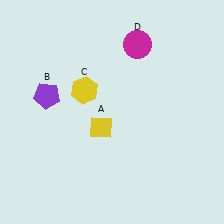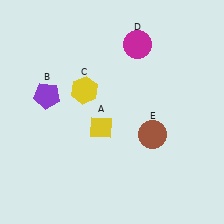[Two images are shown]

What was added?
A brown circle (E) was added in Image 2.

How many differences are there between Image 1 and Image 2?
There is 1 difference between the two images.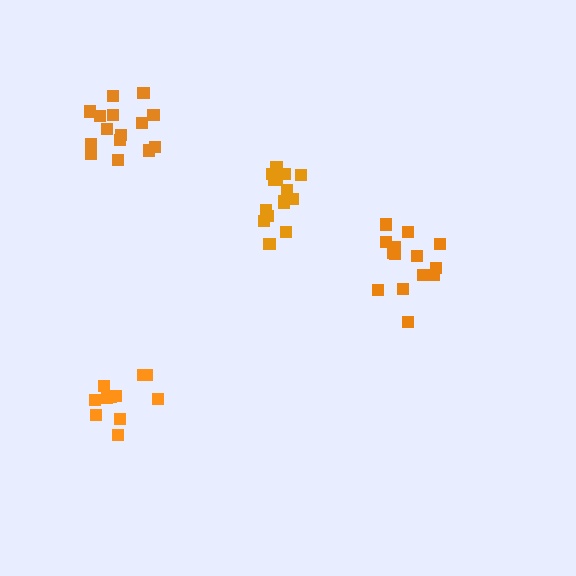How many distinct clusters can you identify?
There are 4 distinct clusters.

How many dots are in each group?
Group 1: 16 dots, Group 2: 15 dots, Group 3: 11 dots, Group 4: 14 dots (56 total).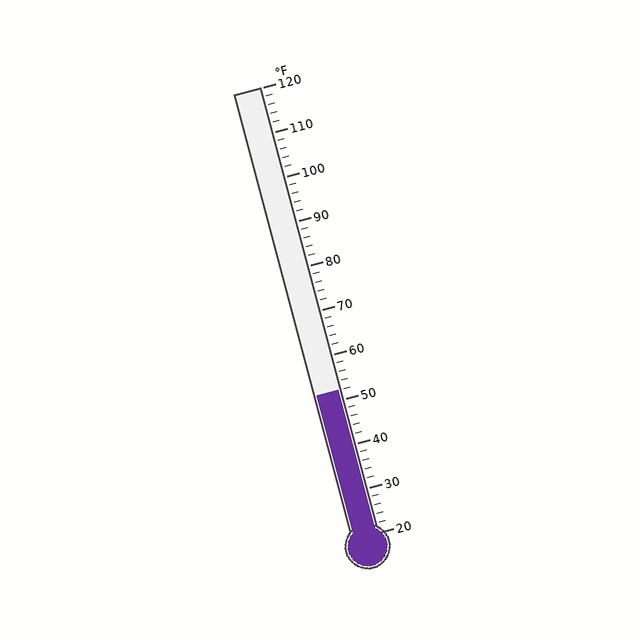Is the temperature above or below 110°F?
The temperature is below 110°F.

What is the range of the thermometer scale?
The thermometer scale ranges from 20°F to 120°F.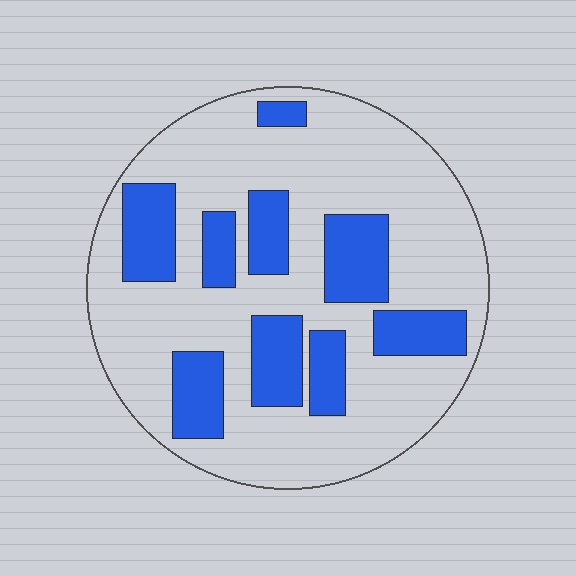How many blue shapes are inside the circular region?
9.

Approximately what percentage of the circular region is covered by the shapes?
Approximately 30%.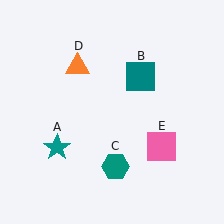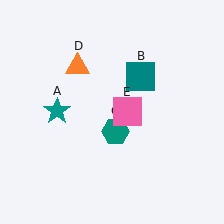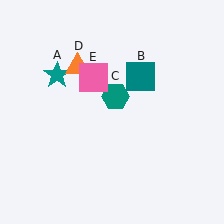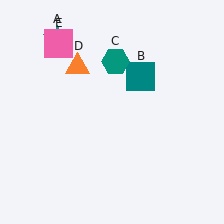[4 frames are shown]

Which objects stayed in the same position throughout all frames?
Teal square (object B) and orange triangle (object D) remained stationary.